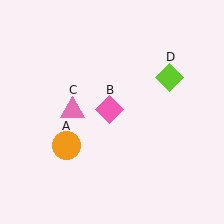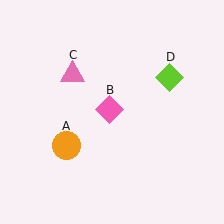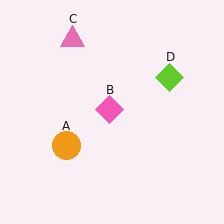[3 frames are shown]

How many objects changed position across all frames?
1 object changed position: pink triangle (object C).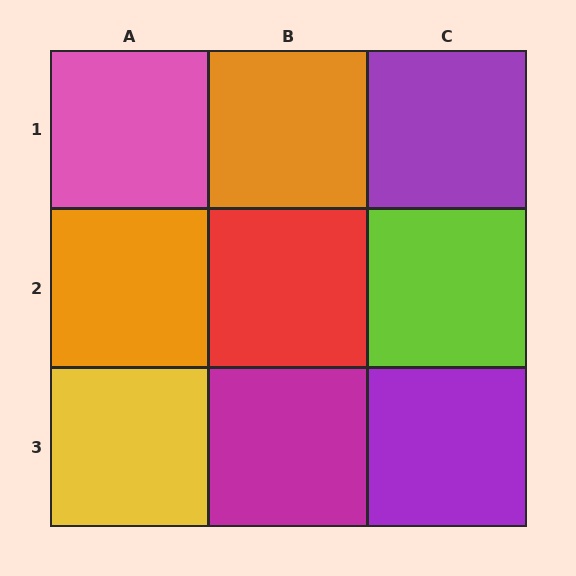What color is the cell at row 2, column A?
Orange.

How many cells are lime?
1 cell is lime.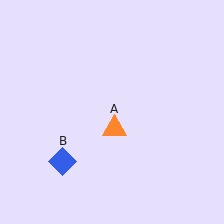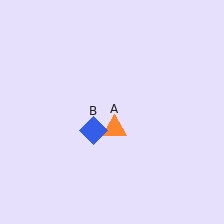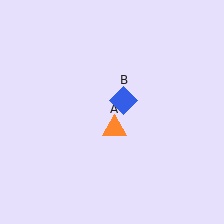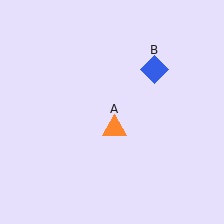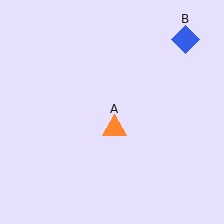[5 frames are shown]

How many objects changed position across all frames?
1 object changed position: blue diamond (object B).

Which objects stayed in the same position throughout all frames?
Orange triangle (object A) remained stationary.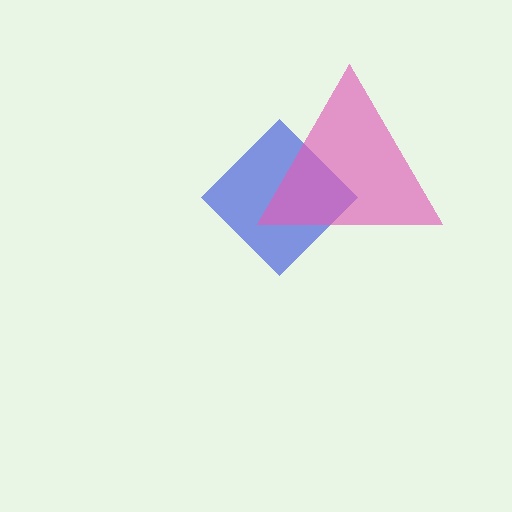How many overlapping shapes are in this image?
There are 2 overlapping shapes in the image.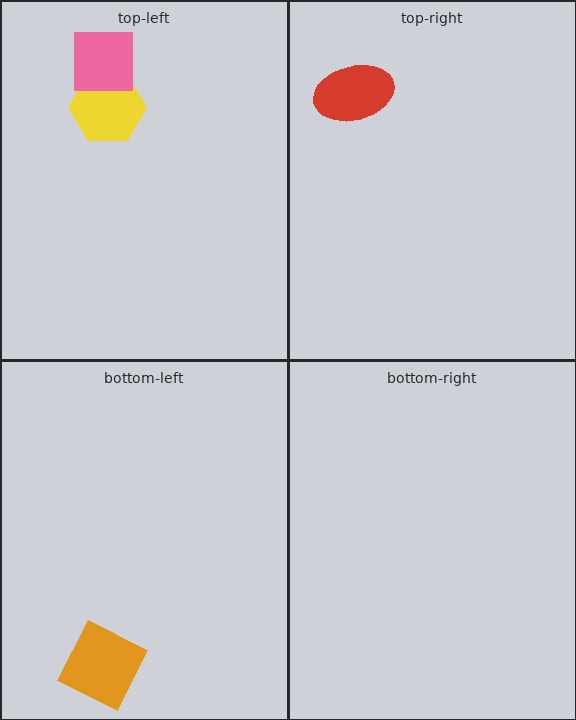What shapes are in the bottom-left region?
The orange diamond.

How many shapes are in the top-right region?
1.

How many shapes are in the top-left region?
2.